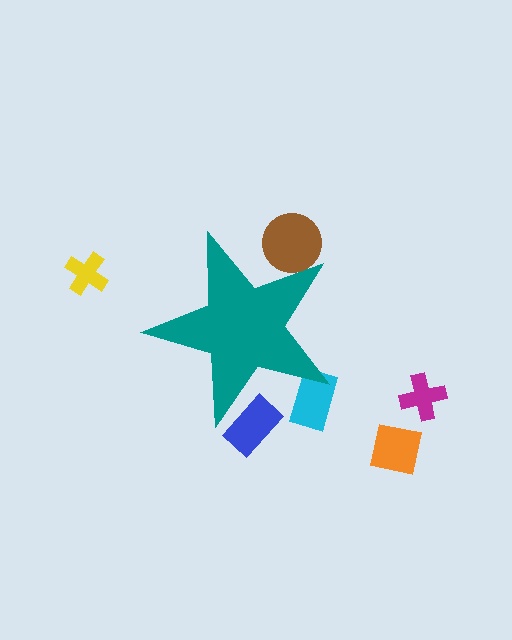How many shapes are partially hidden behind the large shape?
3 shapes are partially hidden.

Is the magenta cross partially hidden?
No, the magenta cross is fully visible.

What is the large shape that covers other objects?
A teal star.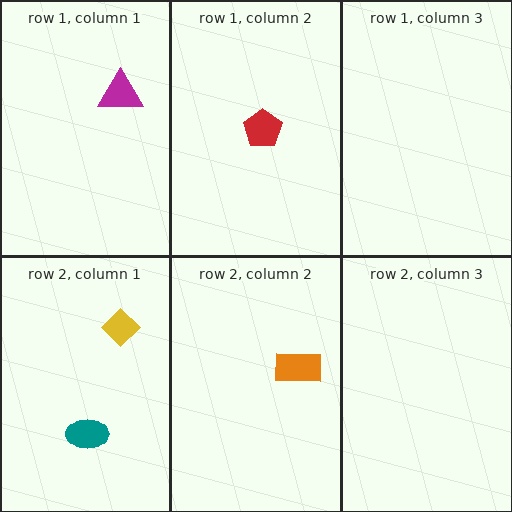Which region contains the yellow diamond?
The row 2, column 1 region.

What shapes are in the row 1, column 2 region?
The red pentagon.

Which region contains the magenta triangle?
The row 1, column 1 region.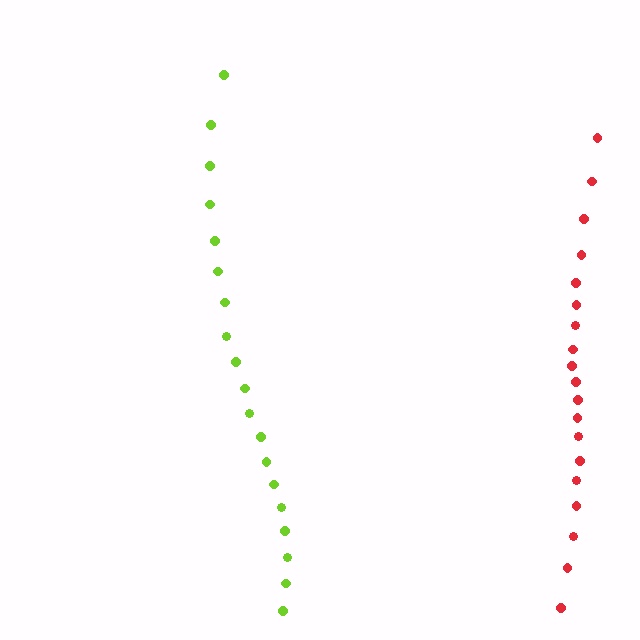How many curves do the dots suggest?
There are 2 distinct paths.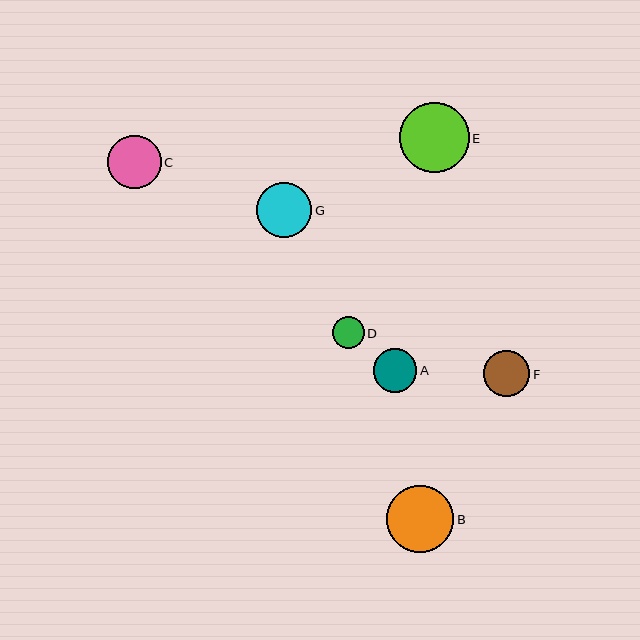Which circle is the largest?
Circle E is the largest with a size of approximately 70 pixels.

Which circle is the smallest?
Circle D is the smallest with a size of approximately 32 pixels.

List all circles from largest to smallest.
From largest to smallest: E, B, G, C, F, A, D.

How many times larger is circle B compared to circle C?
Circle B is approximately 1.3 times the size of circle C.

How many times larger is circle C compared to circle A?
Circle C is approximately 1.2 times the size of circle A.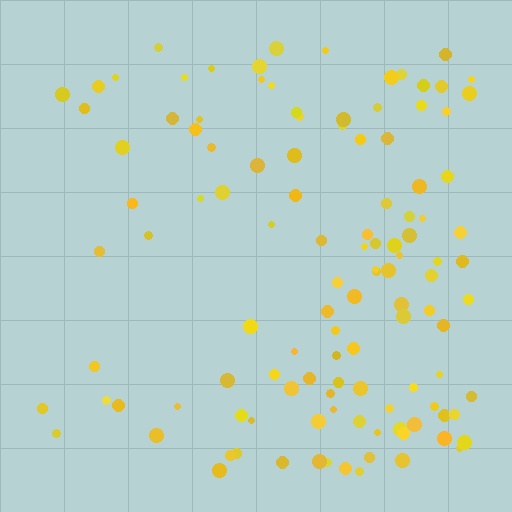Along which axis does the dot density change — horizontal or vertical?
Horizontal.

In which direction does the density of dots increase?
From left to right, with the right side densest.